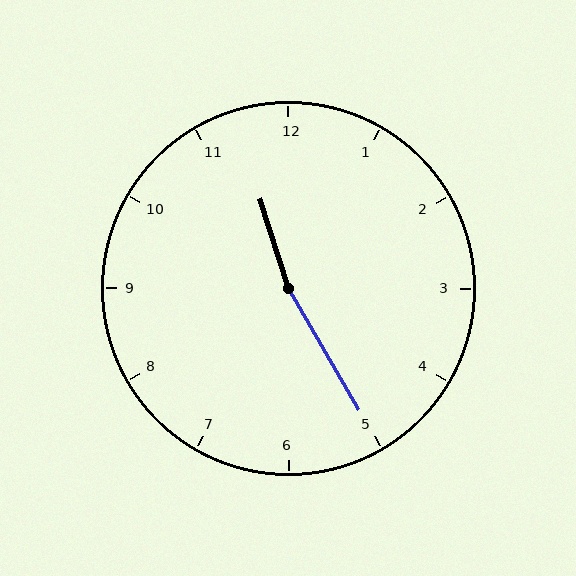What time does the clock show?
11:25.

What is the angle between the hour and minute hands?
Approximately 168 degrees.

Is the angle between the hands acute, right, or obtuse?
It is obtuse.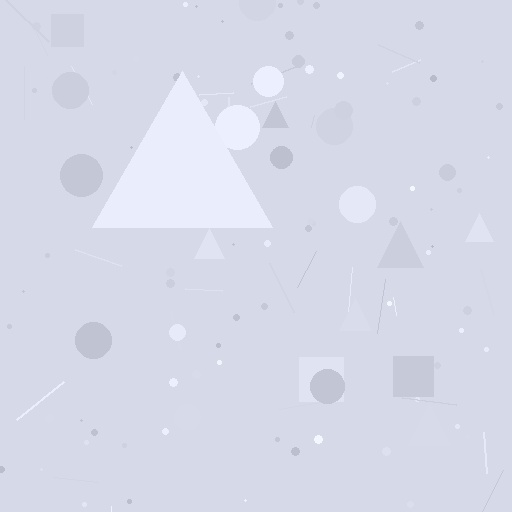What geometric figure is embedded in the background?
A triangle is embedded in the background.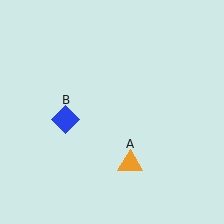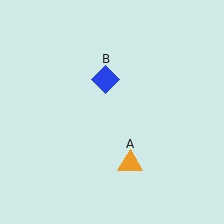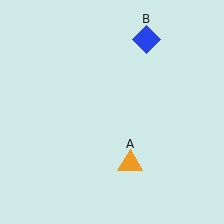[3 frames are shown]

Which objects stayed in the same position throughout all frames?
Orange triangle (object A) remained stationary.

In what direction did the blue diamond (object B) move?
The blue diamond (object B) moved up and to the right.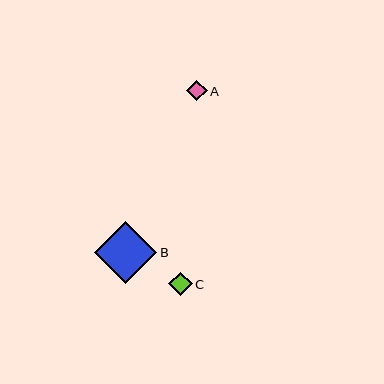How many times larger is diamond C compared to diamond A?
Diamond C is approximately 1.1 times the size of diamond A.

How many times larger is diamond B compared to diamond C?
Diamond B is approximately 2.6 times the size of diamond C.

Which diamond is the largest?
Diamond B is the largest with a size of approximately 62 pixels.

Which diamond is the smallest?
Diamond A is the smallest with a size of approximately 21 pixels.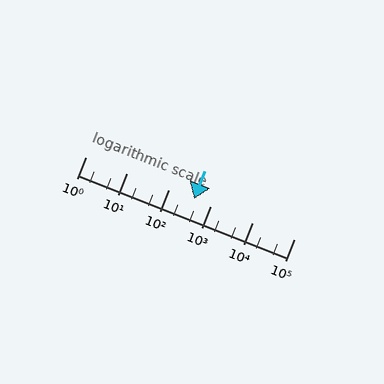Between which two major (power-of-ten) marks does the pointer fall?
The pointer is between 100 and 1000.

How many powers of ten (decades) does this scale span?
The scale spans 5 decades, from 1 to 100000.